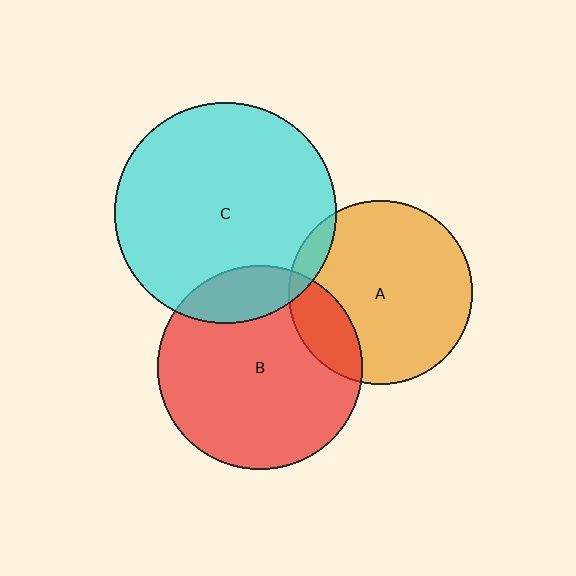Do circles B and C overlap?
Yes.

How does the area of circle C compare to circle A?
Approximately 1.5 times.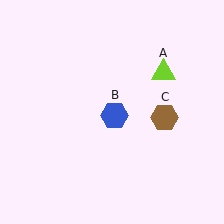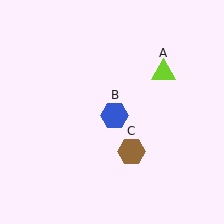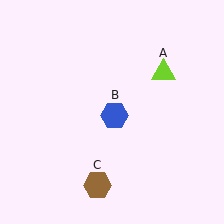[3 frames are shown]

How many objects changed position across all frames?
1 object changed position: brown hexagon (object C).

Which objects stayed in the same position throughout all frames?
Lime triangle (object A) and blue hexagon (object B) remained stationary.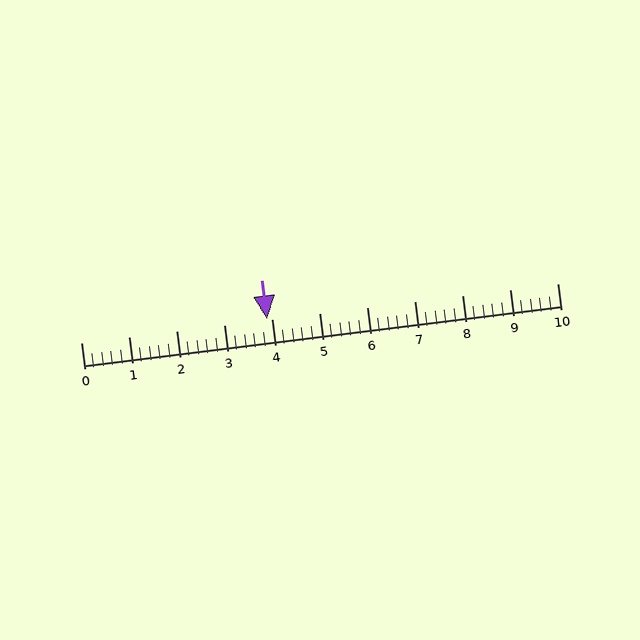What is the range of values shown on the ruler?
The ruler shows values from 0 to 10.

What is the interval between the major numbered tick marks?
The major tick marks are spaced 1 units apart.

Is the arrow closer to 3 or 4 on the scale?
The arrow is closer to 4.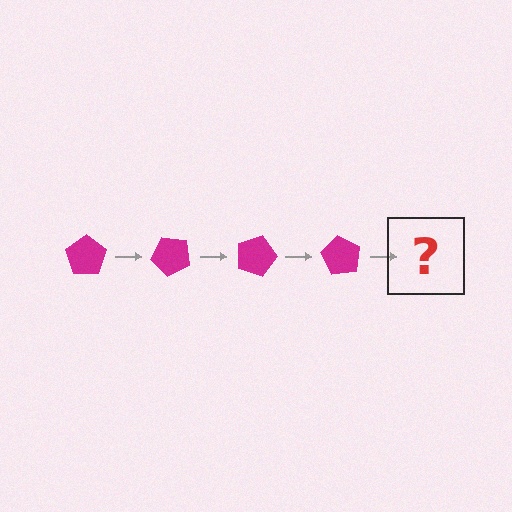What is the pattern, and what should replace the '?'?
The pattern is that the pentagon rotates 45 degrees each step. The '?' should be a magenta pentagon rotated 180 degrees.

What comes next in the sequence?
The next element should be a magenta pentagon rotated 180 degrees.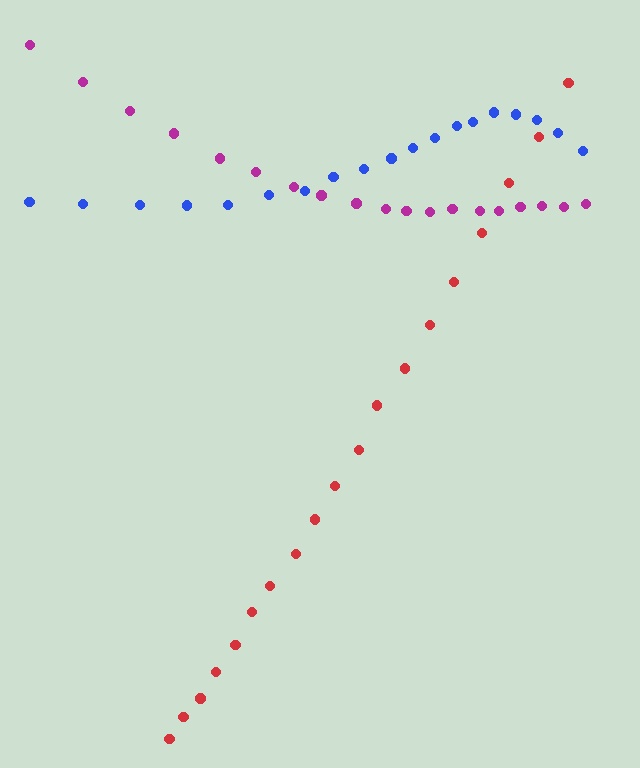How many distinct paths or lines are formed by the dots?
There are 3 distinct paths.